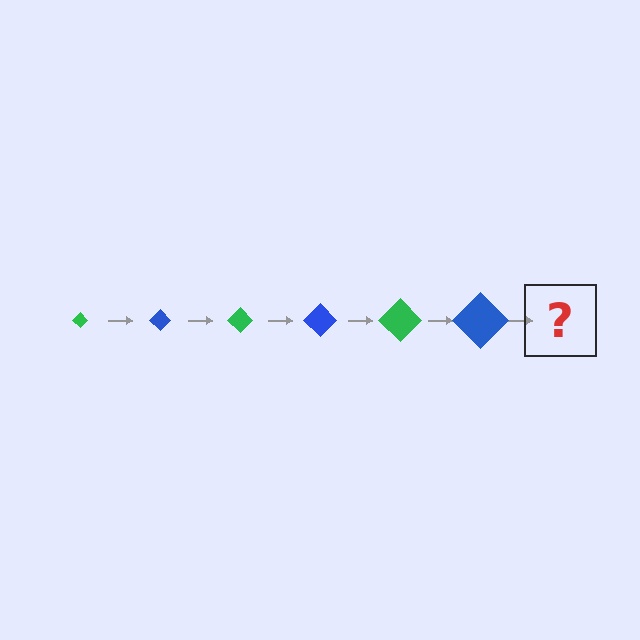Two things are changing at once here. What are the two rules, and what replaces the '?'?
The two rules are that the diamond grows larger each step and the color cycles through green and blue. The '?' should be a green diamond, larger than the previous one.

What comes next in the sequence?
The next element should be a green diamond, larger than the previous one.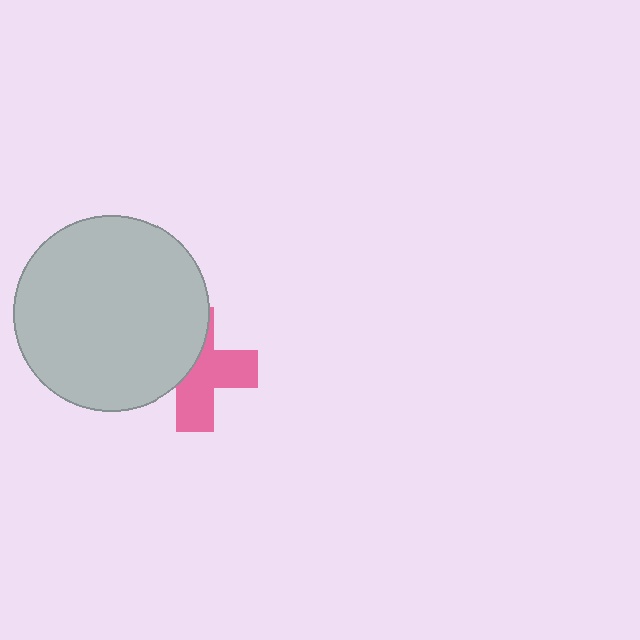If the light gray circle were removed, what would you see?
You would see the complete pink cross.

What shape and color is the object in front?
The object in front is a light gray circle.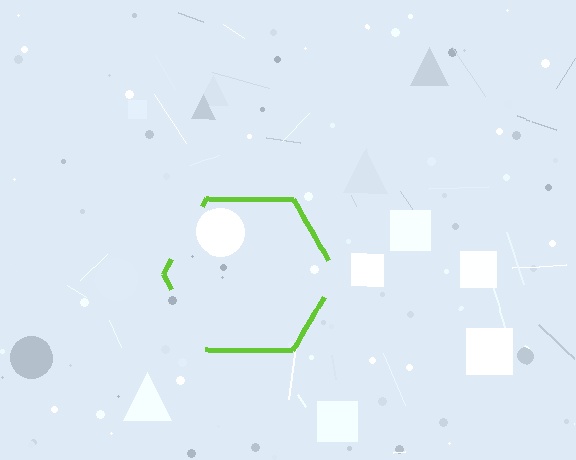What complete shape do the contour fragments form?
The contour fragments form a hexagon.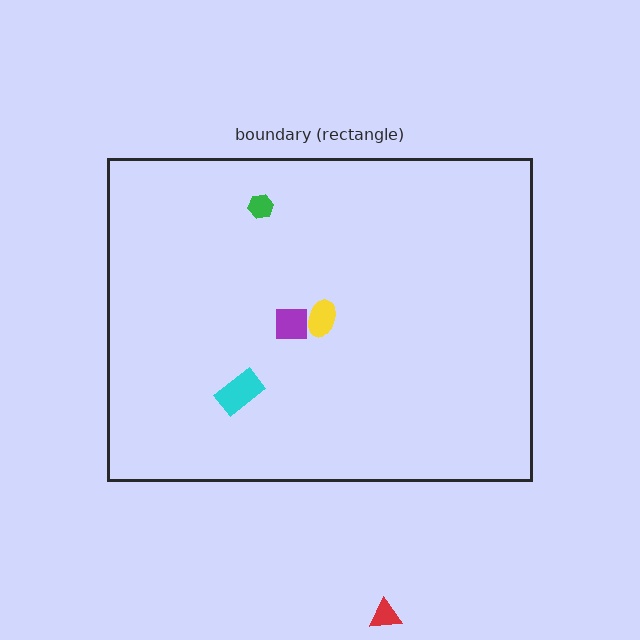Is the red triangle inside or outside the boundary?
Outside.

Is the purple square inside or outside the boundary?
Inside.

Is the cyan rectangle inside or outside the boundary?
Inside.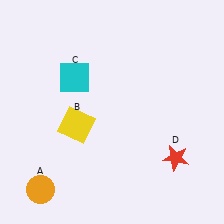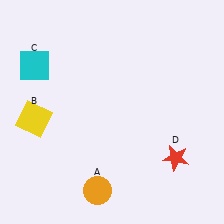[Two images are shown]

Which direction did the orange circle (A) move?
The orange circle (A) moved right.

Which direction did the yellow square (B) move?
The yellow square (B) moved left.